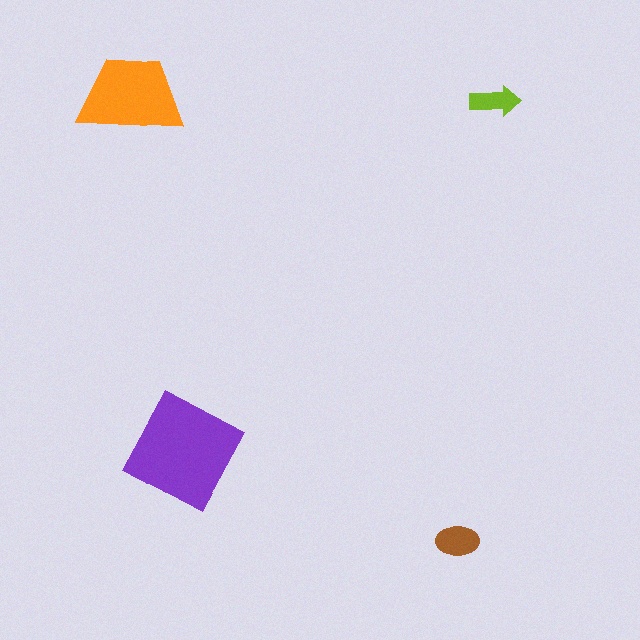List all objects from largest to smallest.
The purple diamond, the orange trapezoid, the brown ellipse, the lime arrow.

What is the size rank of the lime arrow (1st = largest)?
4th.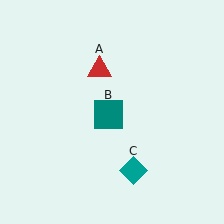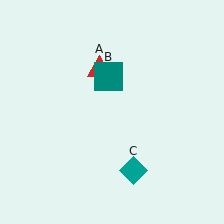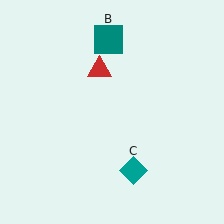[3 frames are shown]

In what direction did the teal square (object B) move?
The teal square (object B) moved up.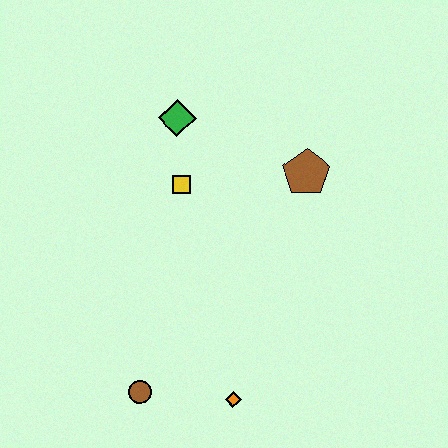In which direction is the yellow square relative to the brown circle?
The yellow square is above the brown circle.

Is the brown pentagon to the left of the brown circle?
No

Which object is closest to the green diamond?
The yellow square is closest to the green diamond.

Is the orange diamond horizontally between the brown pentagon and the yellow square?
Yes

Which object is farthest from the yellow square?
The orange diamond is farthest from the yellow square.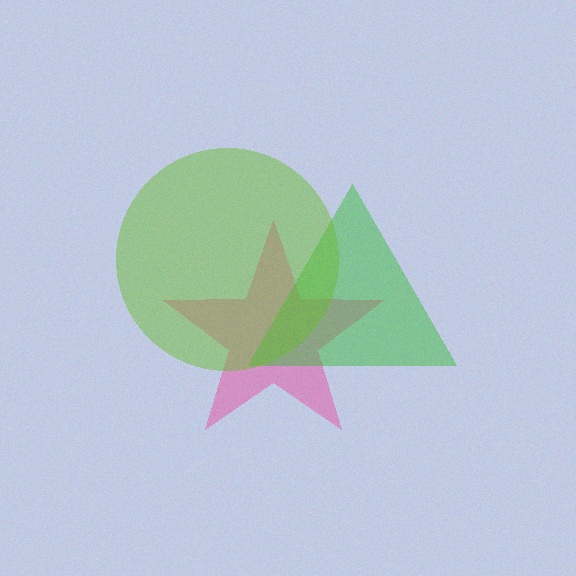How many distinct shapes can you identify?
There are 3 distinct shapes: a pink star, a green triangle, a lime circle.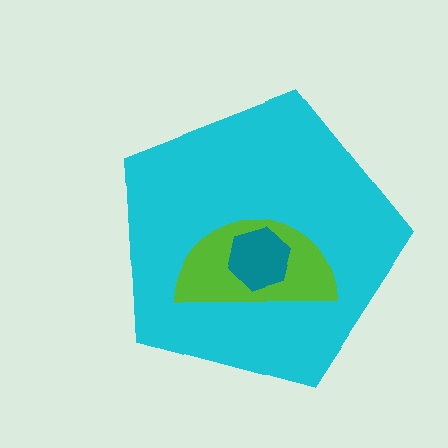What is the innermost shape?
The teal hexagon.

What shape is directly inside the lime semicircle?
The teal hexagon.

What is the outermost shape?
The cyan pentagon.